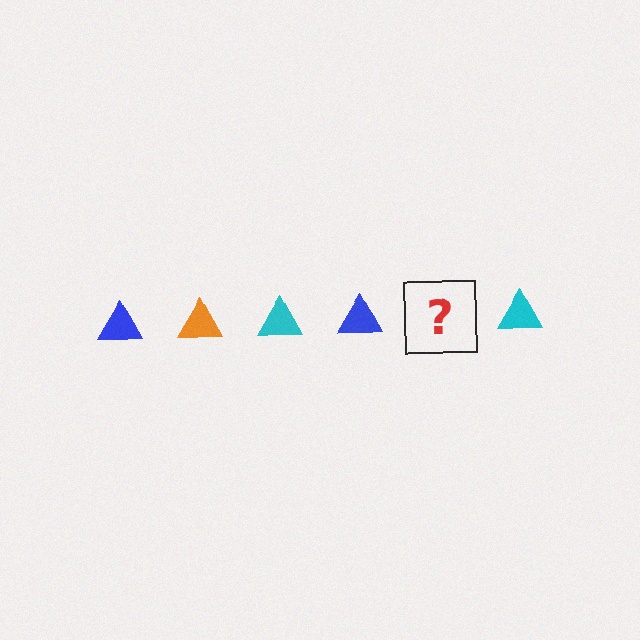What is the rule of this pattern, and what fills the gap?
The rule is that the pattern cycles through blue, orange, cyan triangles. The gap should be filled with an orange triangle.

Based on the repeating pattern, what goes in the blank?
The blank should be an orange triangle.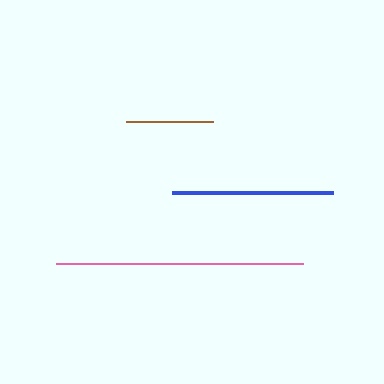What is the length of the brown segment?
The brown segment is approximately 86 pixels long.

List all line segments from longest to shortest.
From longest to shortest: pink, blue, brown.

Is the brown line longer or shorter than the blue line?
The blue line is longer than the brown line.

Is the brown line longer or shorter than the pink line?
The pink line is longer than the brown line.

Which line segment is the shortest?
The brown line is the shortest at approximately 86 pixels.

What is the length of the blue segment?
The blue segment is approximately 162 pixels long.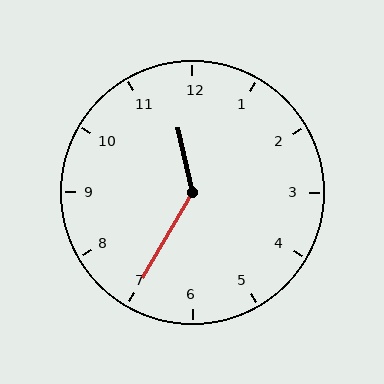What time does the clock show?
11:35.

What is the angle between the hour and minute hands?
Approximately 138 degrees.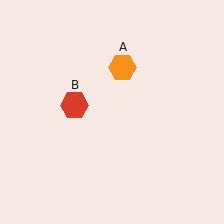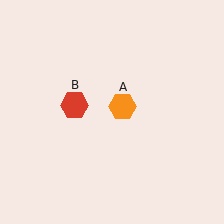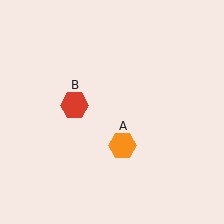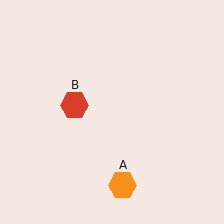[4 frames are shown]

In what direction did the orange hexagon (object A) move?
The orange hexagon (object A) moved down.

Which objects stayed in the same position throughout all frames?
Red hexagon (object B) remained stationary.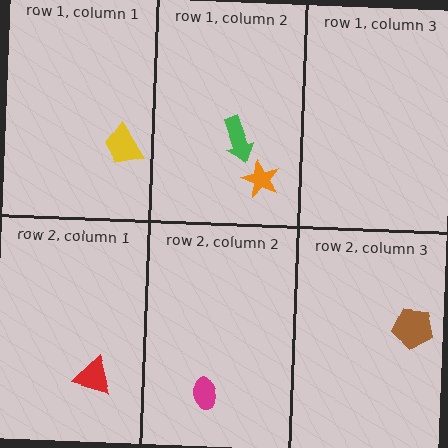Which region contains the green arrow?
The row 1, column 2 region.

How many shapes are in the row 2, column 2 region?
1.